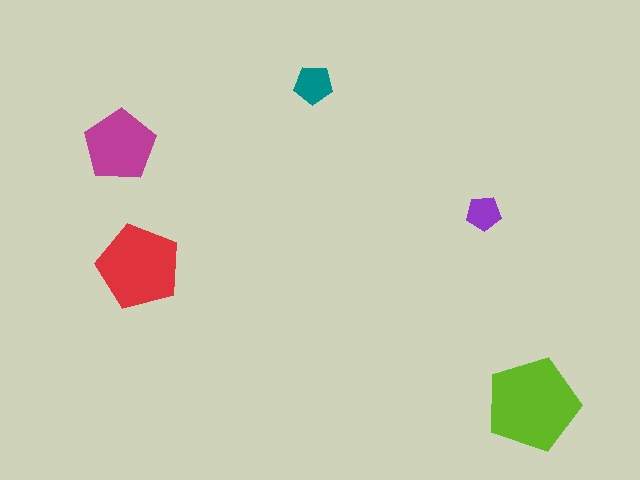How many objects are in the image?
There are 5 objects in the image.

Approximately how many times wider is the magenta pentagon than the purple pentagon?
About 2 times wider.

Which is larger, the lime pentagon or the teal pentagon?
The lime one.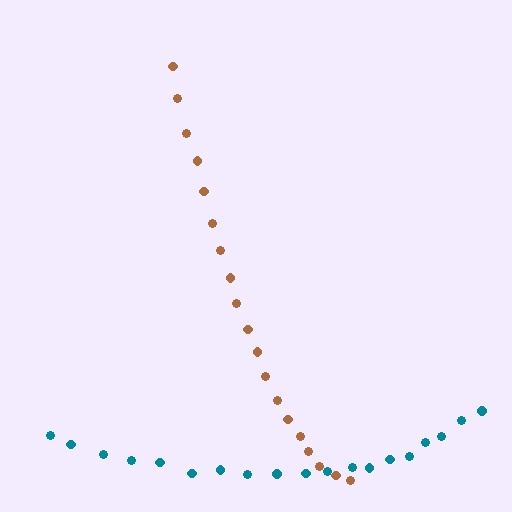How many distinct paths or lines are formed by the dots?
There are 2 distinct paths.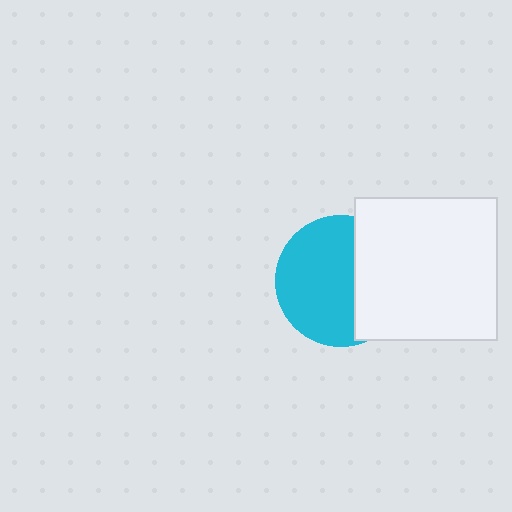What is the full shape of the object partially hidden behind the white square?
The partially hidden object is a cyan circle.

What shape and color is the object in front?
The object in front is a white square.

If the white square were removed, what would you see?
You would see the complete cyan circle.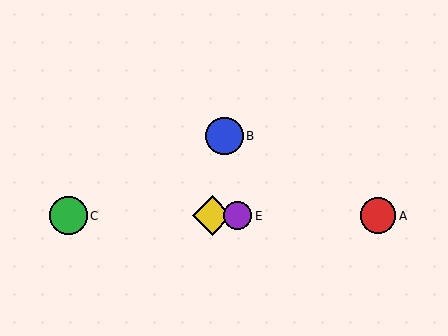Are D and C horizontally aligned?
Yes, both are at y≈216.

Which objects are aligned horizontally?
Objects A, C, D, E are aligned horizontally.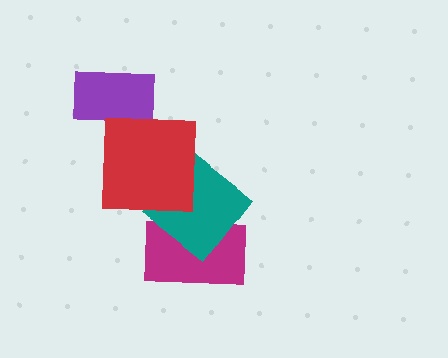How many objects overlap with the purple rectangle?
0 objects overlap with the purple rectangle.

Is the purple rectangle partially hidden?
No, no other shape covers it.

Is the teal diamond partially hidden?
Yes, it is partially covered by another shape.